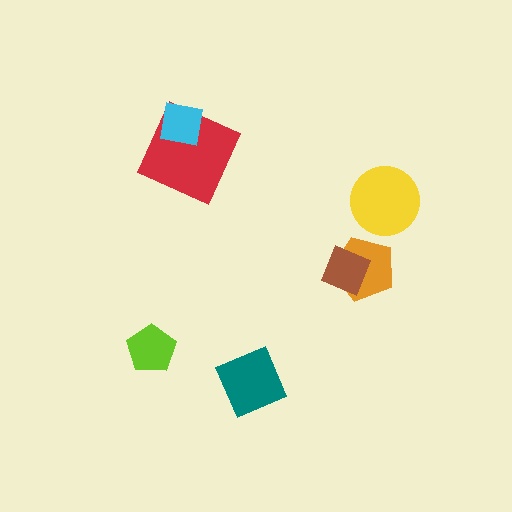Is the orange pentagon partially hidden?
Yes, it is partially covered by another shape.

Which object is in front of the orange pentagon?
The brown diamond is in front of the orange pentagon.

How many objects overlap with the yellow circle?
0 objects overlap with the yellow circle.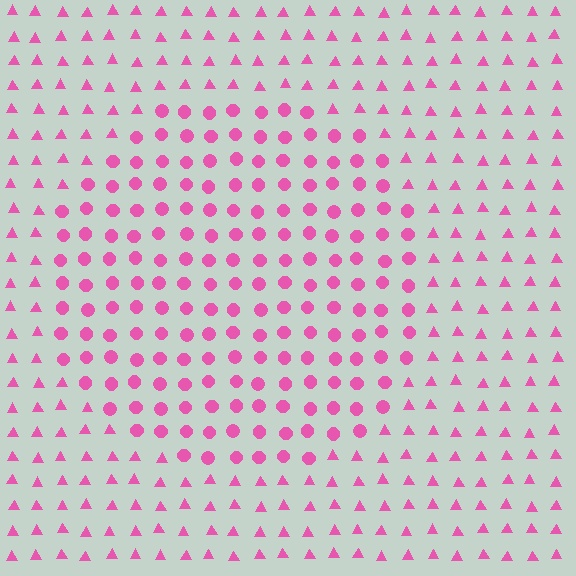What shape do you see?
I see a circle.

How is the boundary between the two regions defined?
The boundary is defined by a change in element shape: circles inside vs. triangles outside. All elements share the same color and spacing.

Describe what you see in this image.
The image is filled with small pink elements arranged in a uniform grid. A circle-shaped region contains circles, while the surrounding area contains triangles. The boundary is defined purely by the change in element shape.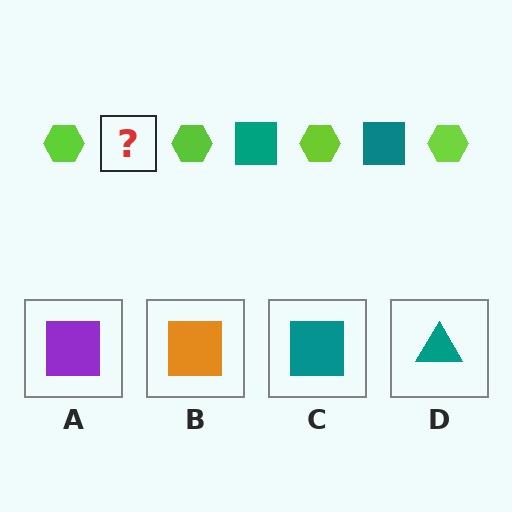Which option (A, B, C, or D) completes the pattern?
C.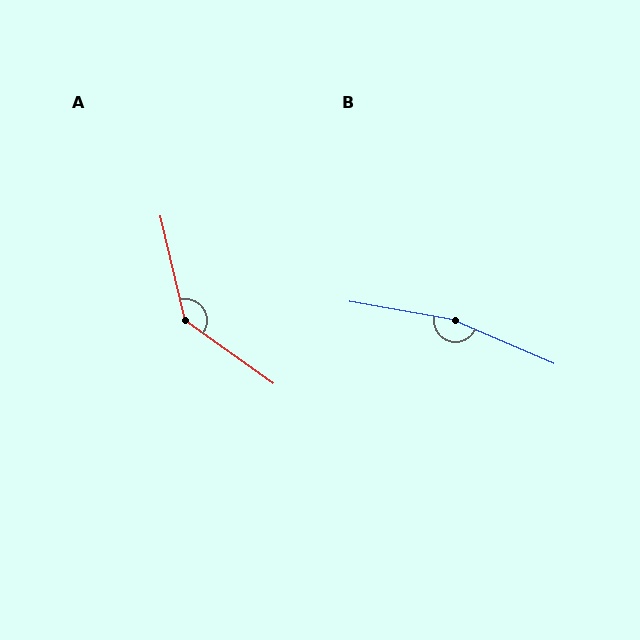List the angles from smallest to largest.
A (139°), B (167°).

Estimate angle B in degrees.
Approximately 167 degrees.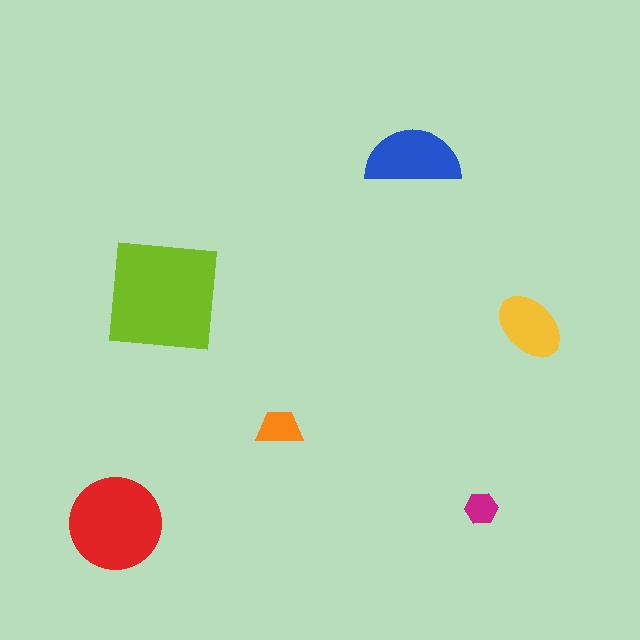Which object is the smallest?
The magenta hexagon.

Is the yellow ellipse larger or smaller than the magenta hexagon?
Larger.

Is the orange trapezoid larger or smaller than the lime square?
Smaller.